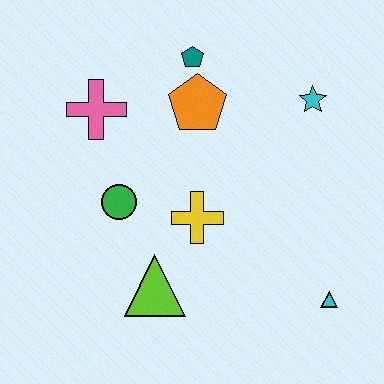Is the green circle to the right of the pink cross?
Yes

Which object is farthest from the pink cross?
The cyan triangle is farthest from the pink cross.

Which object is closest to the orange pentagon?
The teal pentagon is closest to the orange pentagon.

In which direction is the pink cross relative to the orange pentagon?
The pink cross is to the left of the orange pentagon.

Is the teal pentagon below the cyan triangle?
No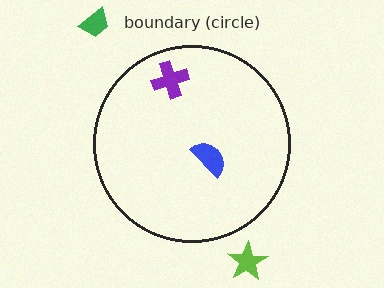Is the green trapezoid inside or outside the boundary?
Outside.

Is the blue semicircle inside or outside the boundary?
Inside.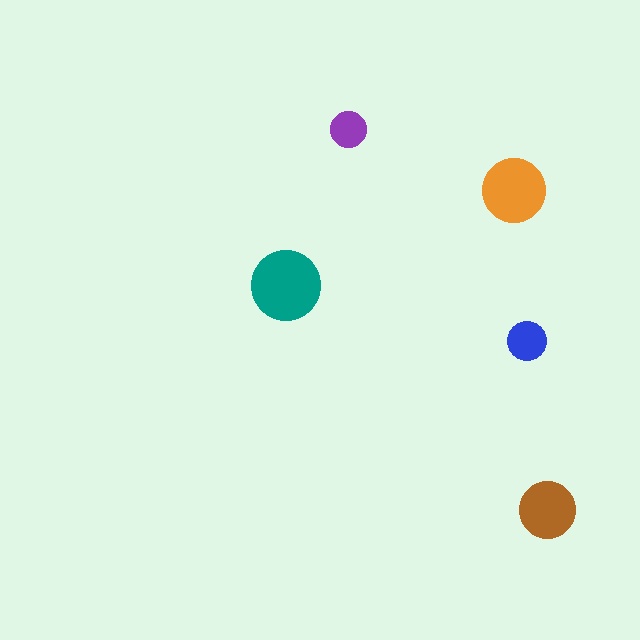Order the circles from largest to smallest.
the teal one, the orange one, the brown one, the blue one, the purple one.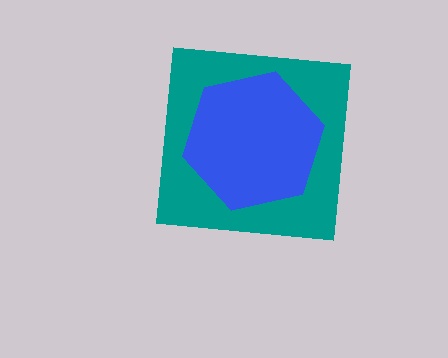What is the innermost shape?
The blue hexagon.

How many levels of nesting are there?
2.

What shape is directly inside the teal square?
The blue hexagon.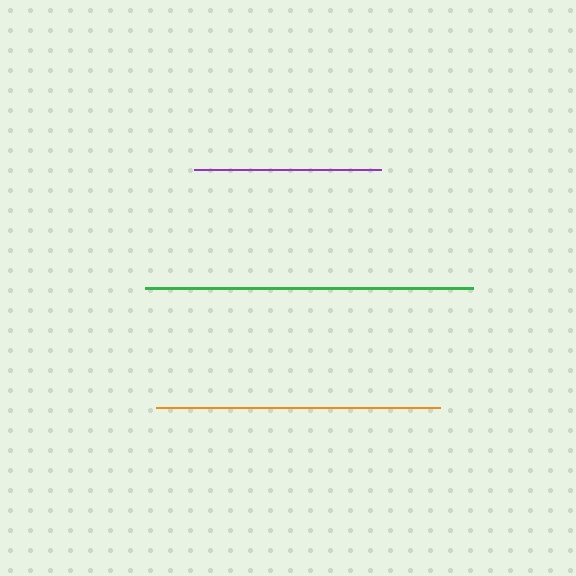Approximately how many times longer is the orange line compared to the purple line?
The orange line is approximately 1.5 times the length of the purple line.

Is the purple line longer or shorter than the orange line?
The orange line is longer than the purple line.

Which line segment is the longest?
The green line is the longest at approximately 328 pixels.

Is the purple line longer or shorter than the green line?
The green line is longer than the purple line.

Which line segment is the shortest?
The purple line is the shortest at approximately 187 pixels.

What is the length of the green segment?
The green segment is approximately 328 pixels long.